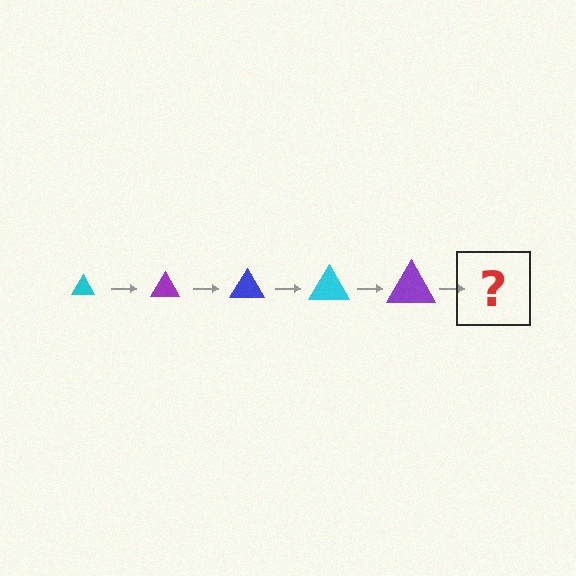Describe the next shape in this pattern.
It should be a blue triangle, larger than the previous one.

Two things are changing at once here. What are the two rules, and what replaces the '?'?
The two rules are that the triangle grows larger each step and the color cycles through cyan, purple, and blue. The '?' should be a blue triangle, larger than the previous one.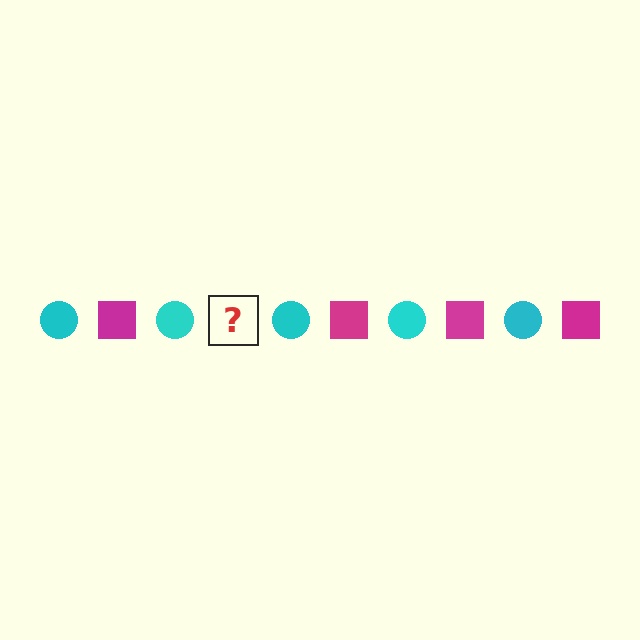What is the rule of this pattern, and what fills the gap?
The rule is that the pattern alternates between cyan circle and magenta square. The gap should be filled with a magenta square.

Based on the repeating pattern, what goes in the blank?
The blank should be a magenta square.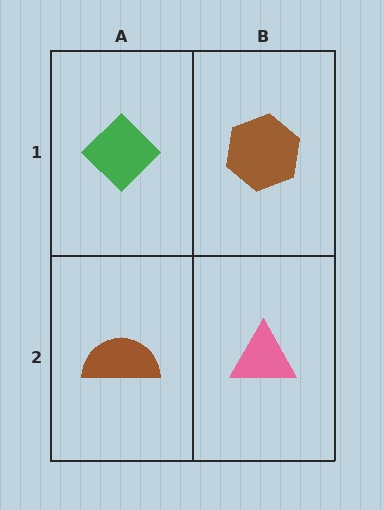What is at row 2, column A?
A brown semicircle.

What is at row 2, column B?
A pink triangle.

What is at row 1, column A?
A green diamond.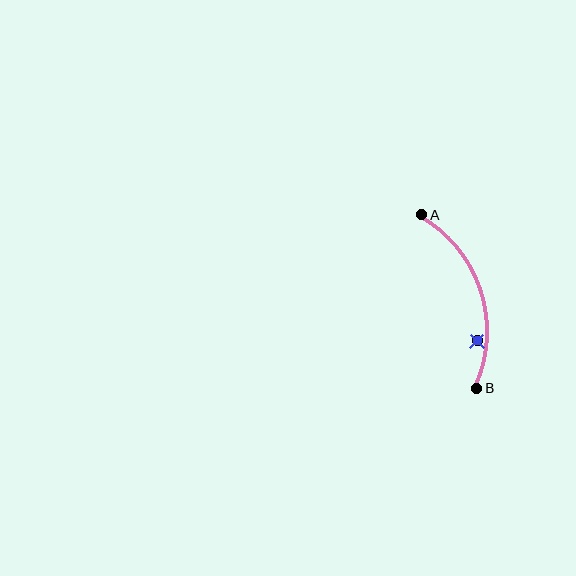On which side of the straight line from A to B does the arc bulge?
The arc bulges to the right of the straight line connecting A and B.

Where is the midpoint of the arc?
The arc midpoint is the point on the curve farthest from the straight line joining A and B. It sits to the right of that line.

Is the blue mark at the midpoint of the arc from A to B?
No — the blue mark does not lie on the arc at all. It sits slightly inside the curve.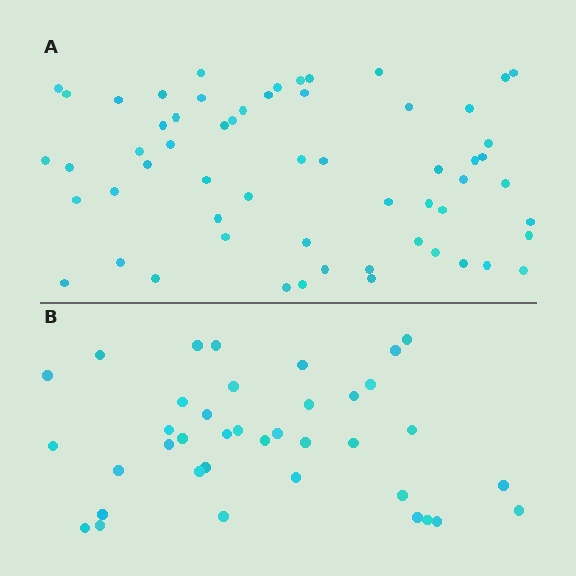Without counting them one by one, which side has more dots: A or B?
Region A (the top region) has more dots.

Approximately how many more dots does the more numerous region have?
Region A has approximately 20 more dots than region B.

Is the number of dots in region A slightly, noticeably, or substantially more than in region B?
Region A has substantially more. The ratio is roughly 1.6 to 1.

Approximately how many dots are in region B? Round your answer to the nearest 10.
About 40 dots. (The exact count is 38, which rounds to 40.)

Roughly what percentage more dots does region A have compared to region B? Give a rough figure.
About 55% more.